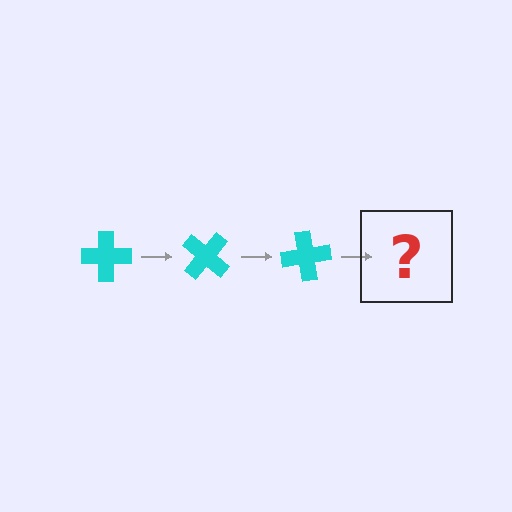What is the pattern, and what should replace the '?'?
The pattern is that the cross rotates 40 degrees each step. The '?' should be a cyan cross rotated 120 degrees.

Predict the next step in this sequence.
The next step is a cyan cross rotated 120 degrees.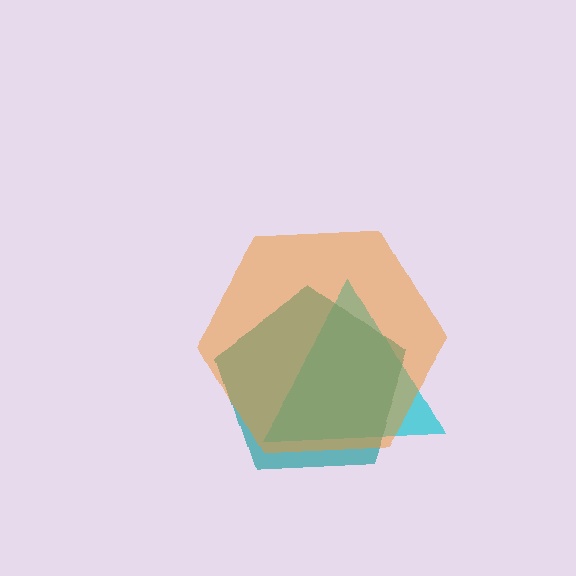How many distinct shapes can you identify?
There are 3 distinct shapes: a cyan triangle, a teal pentagon, an orange hexagon.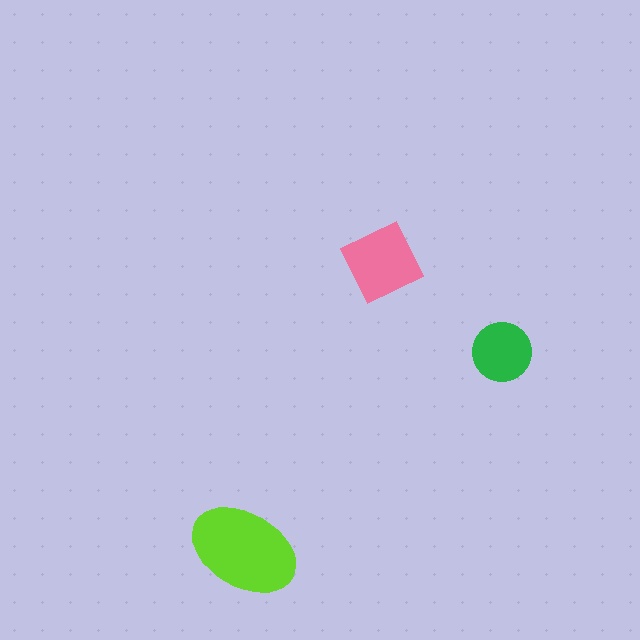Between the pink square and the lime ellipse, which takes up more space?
The lime ellipse.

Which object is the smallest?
The green circle.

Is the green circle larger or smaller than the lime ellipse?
Smaller.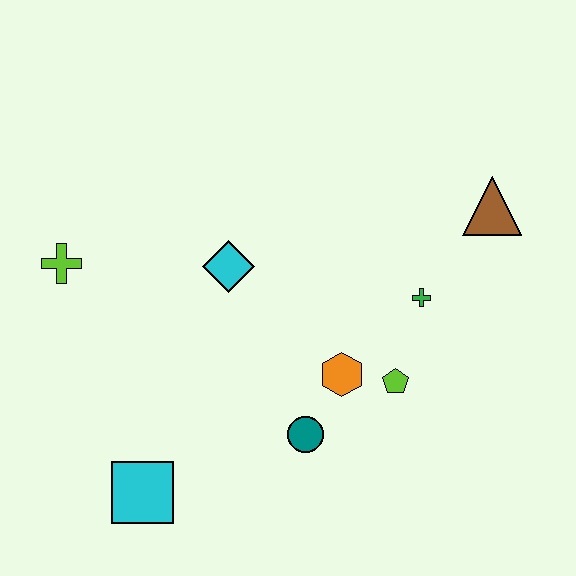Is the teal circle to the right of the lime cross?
Yes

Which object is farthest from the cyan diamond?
The brown triangle is farthest from the cyan diamond.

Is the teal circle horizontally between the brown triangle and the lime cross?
Yes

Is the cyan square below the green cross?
Yes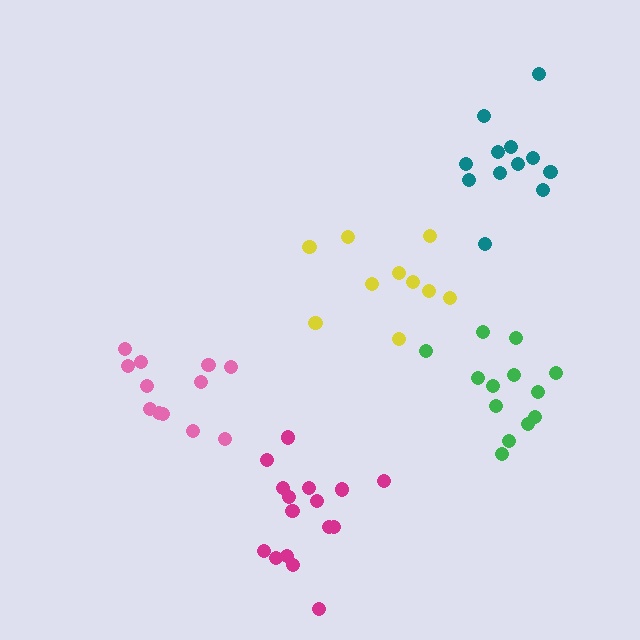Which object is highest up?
The teal cluster is topmost.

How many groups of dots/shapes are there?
There are 5 groups.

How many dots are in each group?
Group 1: 12 dots, Group 2: 13 dots, Group 3: 10 dots, Group 4: 16 dots, Group 5: 12 dots (63 total).